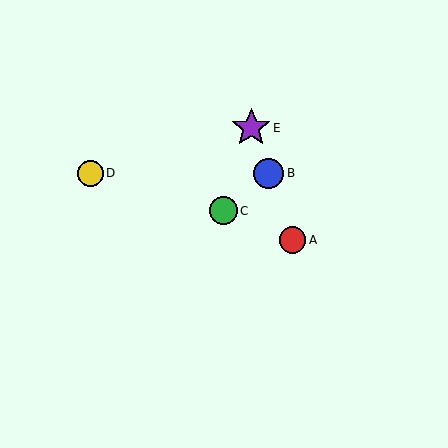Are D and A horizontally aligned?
No, D is at y≈173 and A is at y≈240.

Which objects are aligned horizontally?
Objects B, D are aligned horizontally.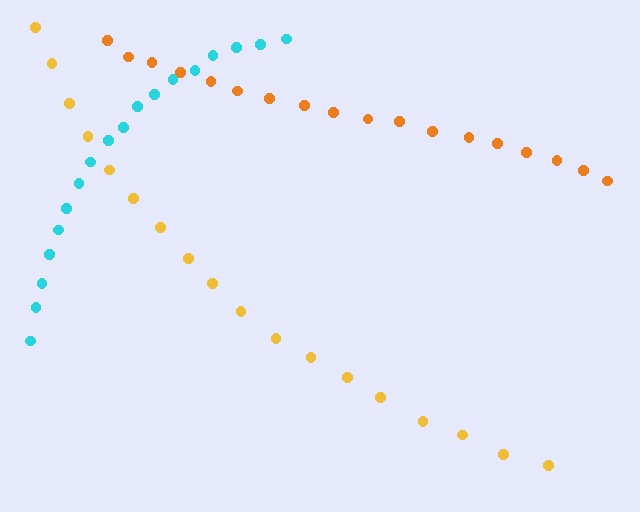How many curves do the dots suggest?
There are 3 distinct paths.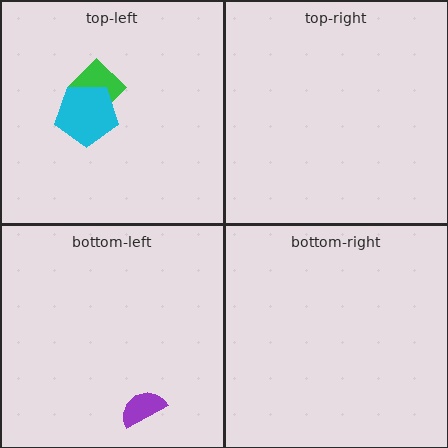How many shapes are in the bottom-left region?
1.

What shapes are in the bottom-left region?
The purple semicircle.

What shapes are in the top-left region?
The green diamond, the cyan pentagon.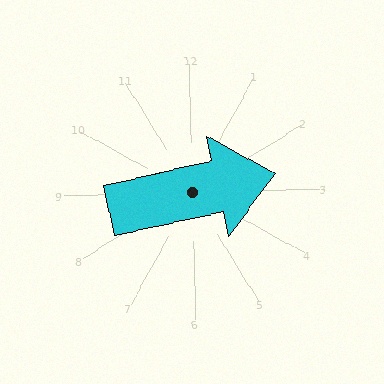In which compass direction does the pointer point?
East.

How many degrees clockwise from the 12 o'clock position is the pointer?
Approximately 79 degrees.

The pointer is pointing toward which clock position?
Roughly 3 o'clock.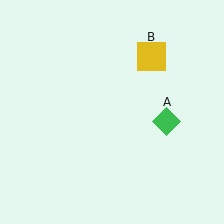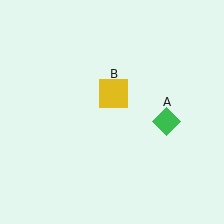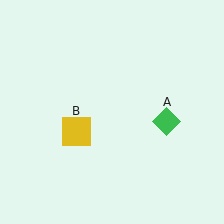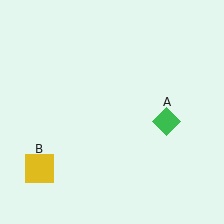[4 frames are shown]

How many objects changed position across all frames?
1 object changed position: yellow square (object B).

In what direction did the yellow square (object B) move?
The yellow square (object B) moved down and to the left.